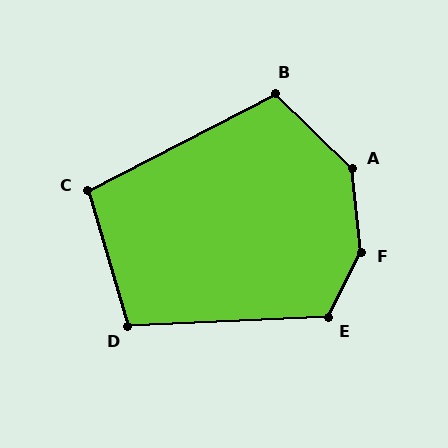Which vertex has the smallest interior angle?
C, at approximately 101 degrees.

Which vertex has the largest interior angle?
F, at approximately 147 degrees.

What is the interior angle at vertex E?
Approximately 119 degrees (obtuse).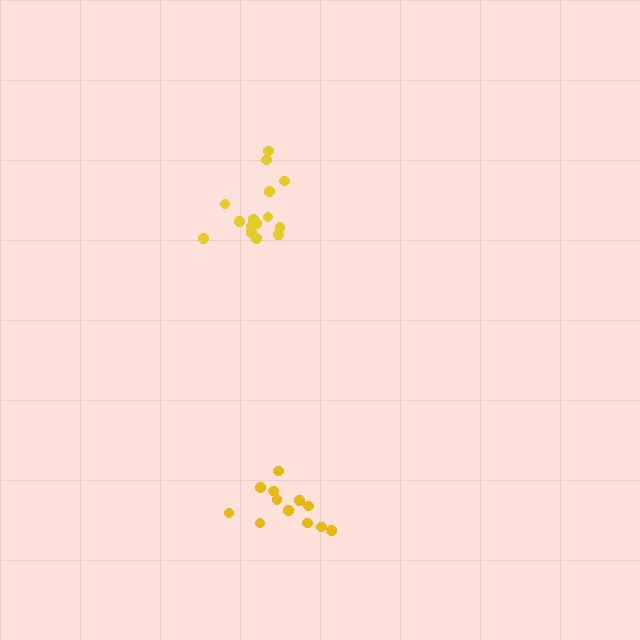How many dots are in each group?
Group 1: 12 dots, Group 2: 15 dots (27 total).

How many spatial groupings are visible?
There are 2 spatial groupings.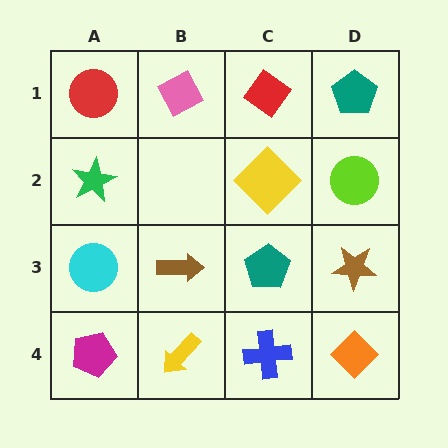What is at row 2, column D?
A lime circle.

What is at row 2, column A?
A green star.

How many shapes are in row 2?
3 shapes.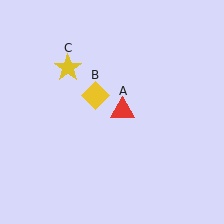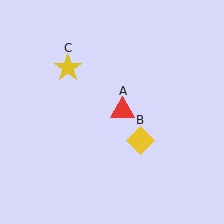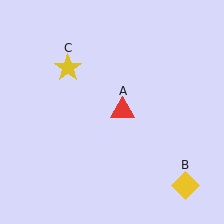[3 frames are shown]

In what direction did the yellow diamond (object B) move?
The yellow diamond (object B) moved down and to the right.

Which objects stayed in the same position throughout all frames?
Red triangle (object A) and yellow star (object C) remained stationary.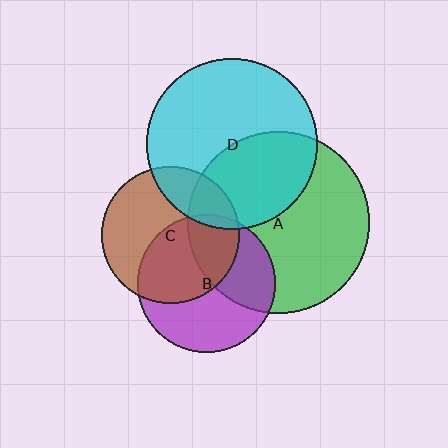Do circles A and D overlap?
Yes.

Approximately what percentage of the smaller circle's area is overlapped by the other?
Approximately 40%.